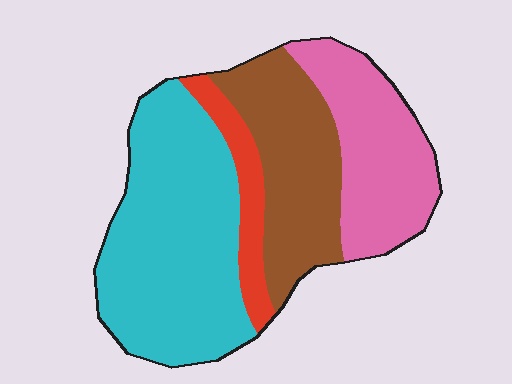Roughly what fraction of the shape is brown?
Brown takes up between a sixth and a third of the shape.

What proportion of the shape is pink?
Pink takes up about one quarter (1/4) of the shape.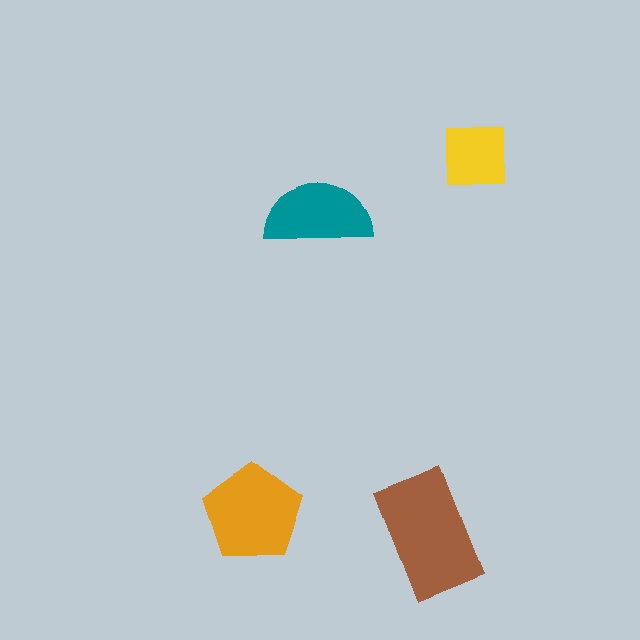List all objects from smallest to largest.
The yellow square, the teal semicircle, the orange pentagon, the brown rectangle.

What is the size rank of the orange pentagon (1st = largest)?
2nd.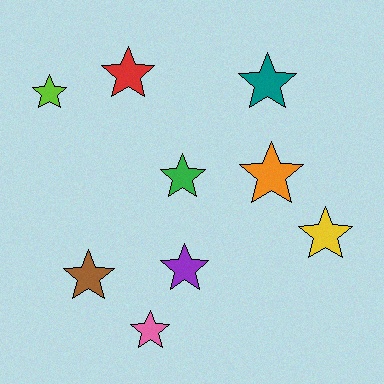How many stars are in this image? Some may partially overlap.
There are 9 stars.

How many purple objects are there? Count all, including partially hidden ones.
There is 1 purple object.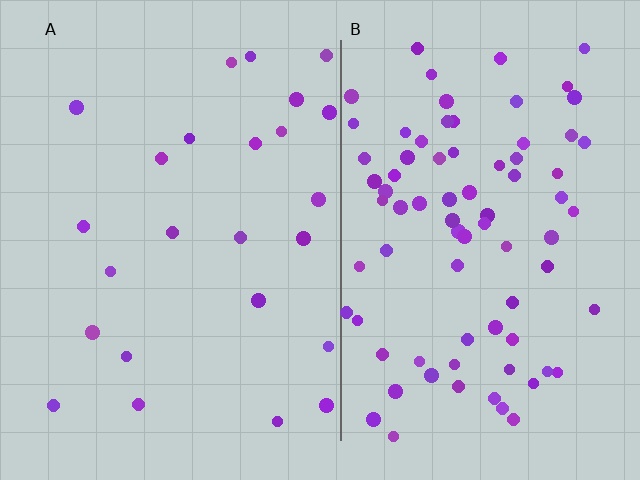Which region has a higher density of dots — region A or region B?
B (the right).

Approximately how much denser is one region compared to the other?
Approximately 3.3× — region B over region A.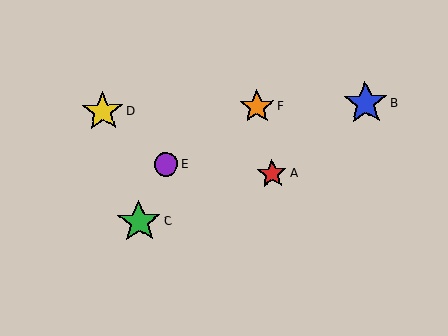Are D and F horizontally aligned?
Yes, both are at y≈111.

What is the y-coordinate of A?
Object A is at y≈174.